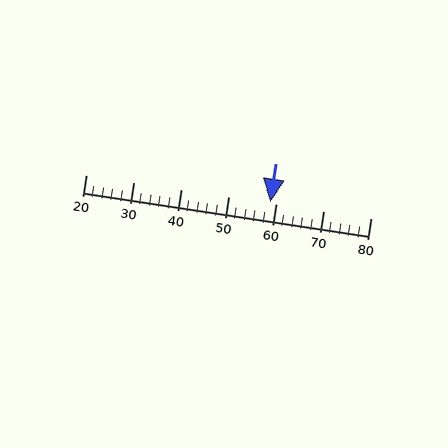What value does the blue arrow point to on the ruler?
The blue arrow points to approximately 59.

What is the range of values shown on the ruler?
The ruler shows values from 20 to 80.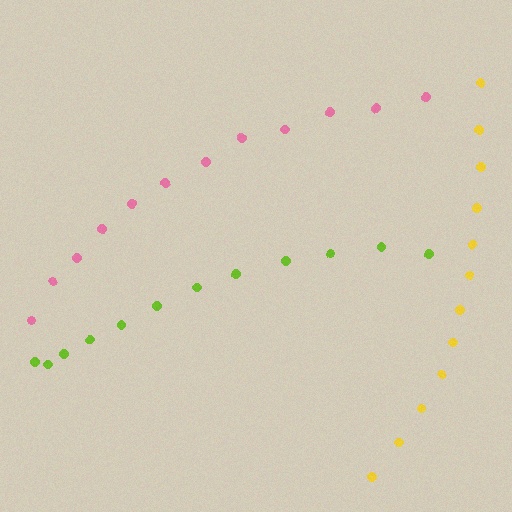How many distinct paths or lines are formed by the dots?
There are 3 distinct paths.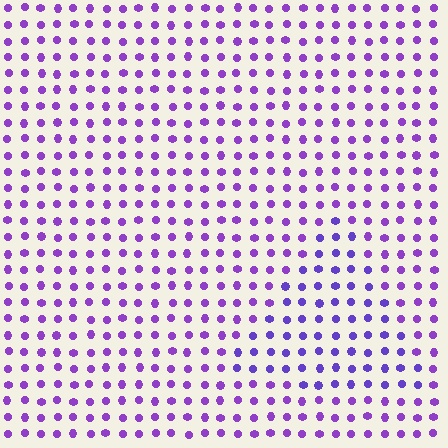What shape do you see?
I see a triangle.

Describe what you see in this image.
The image is filled with small purple elements in a uniform arrangement. A triangle-shaped region is visible where the elements are tinted to a slightly different hue, forming a subtle color boundary.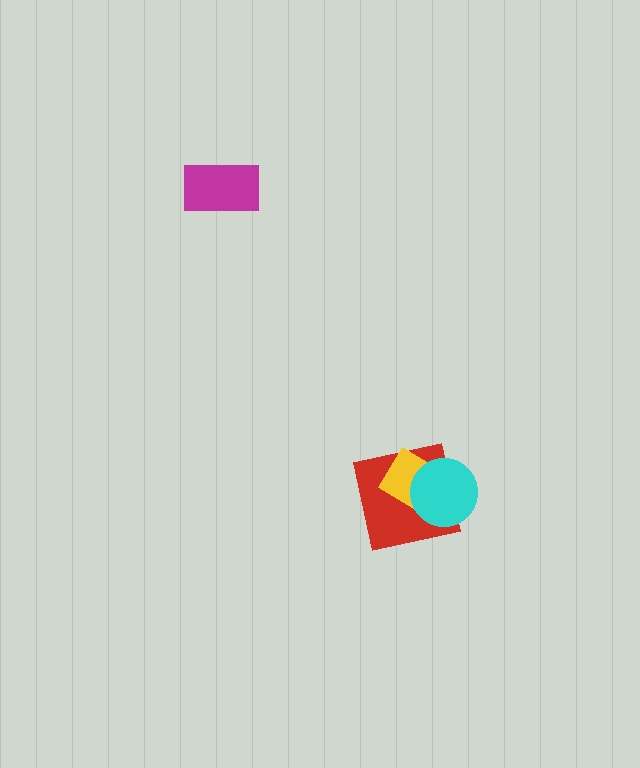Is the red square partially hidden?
Yes, it is partially covered by another shape.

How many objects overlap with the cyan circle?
2 objects overlap with the cyan circle.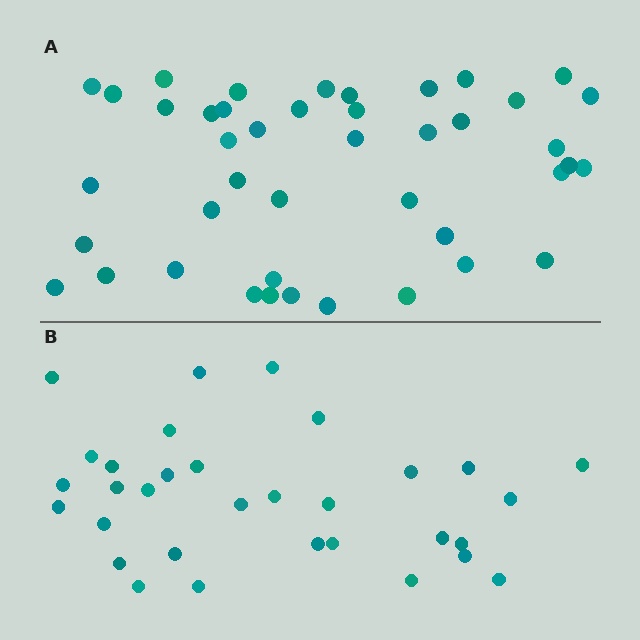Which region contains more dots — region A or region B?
Region A (the top region) has more dots.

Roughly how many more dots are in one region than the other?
Region A has roughly 12 or so more dots than region B.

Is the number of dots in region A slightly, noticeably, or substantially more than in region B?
Region A has noticeably more, but not dramatically so. The ratio is roughly 1.3 to 1.